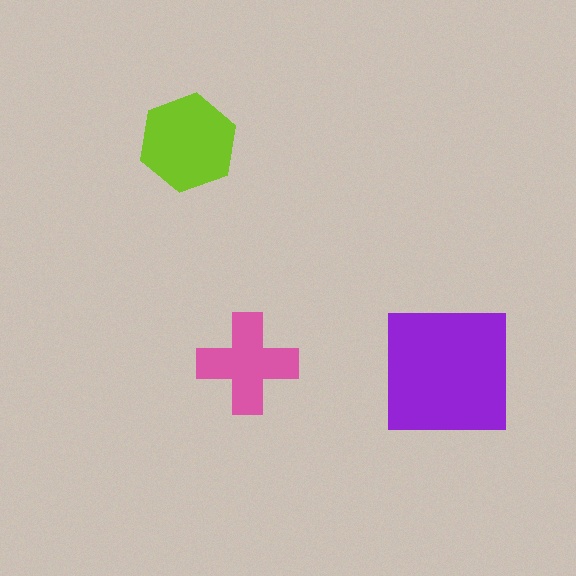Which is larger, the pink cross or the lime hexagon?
The lime hexagon.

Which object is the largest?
The purple square.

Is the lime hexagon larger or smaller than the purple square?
Smaller.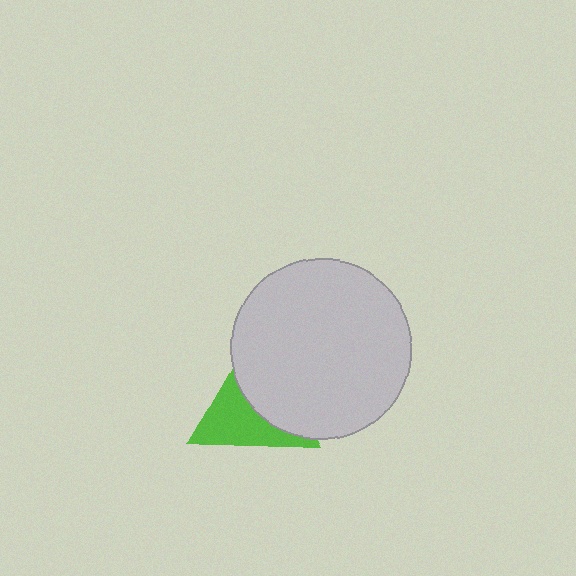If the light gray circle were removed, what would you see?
You would see the complete lime triangle.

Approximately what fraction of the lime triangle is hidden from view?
Roughly 50% of the lime triangle is hidden behind the light gray circle.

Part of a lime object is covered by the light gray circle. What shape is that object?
It is a triangle.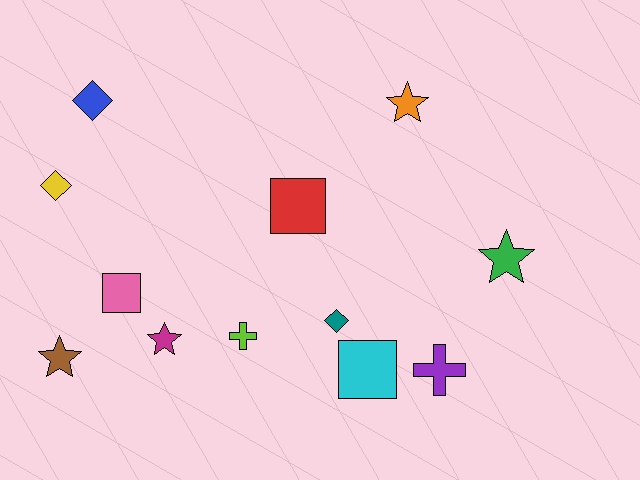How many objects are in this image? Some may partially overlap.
There are 12 objects.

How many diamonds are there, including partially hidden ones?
There are 3 diamonds.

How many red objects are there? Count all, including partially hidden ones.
There is 1 red object.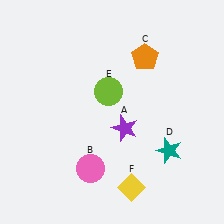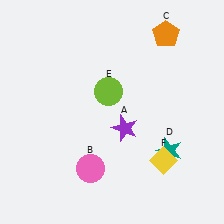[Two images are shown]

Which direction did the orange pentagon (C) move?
The orange pentagon (C) moved up.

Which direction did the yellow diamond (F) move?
The yellow diamond (F) moved right.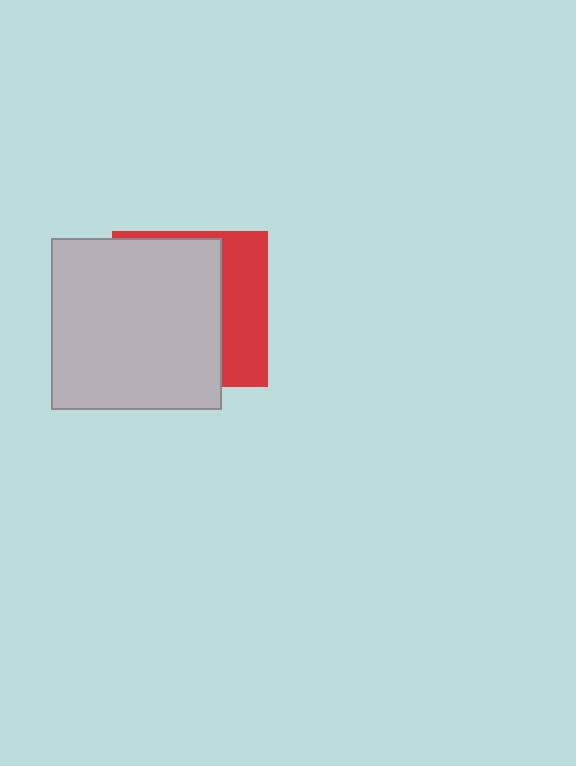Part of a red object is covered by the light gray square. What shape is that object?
It is a square.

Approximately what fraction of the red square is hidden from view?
Roughly 68% of the red square is hidden behind the light gray square.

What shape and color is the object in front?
The object in front is a light gray square.